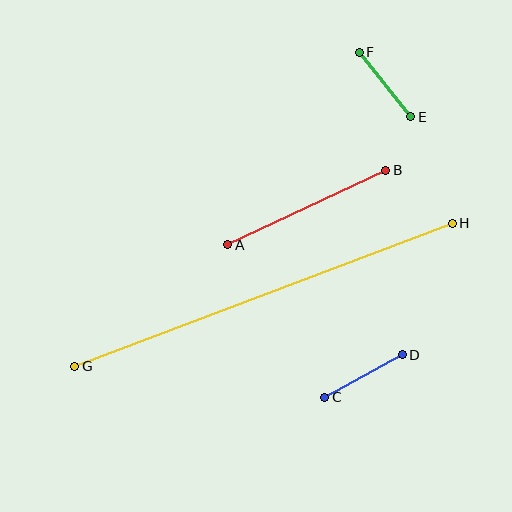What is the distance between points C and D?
The distance is approximately 88 pixels.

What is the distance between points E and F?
The distance is approximately 82 pixels.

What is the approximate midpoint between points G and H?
The midpoint is at approximately (263, 295) pixels.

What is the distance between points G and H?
The distance is approximately 403 pixels.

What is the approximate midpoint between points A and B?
The midpoint is at approximately (307, 208) pixels.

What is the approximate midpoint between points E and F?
The midpoint is at approximately (385, 85) pixels.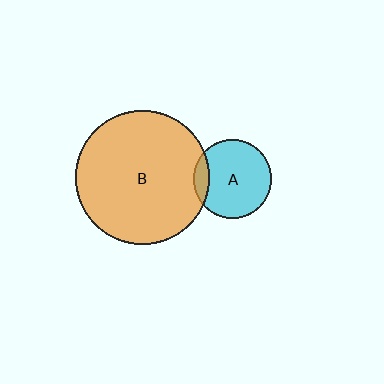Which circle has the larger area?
Circle B (orange).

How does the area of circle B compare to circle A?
Approximately 3.0 times.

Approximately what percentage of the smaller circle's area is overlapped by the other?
Approximately 10%.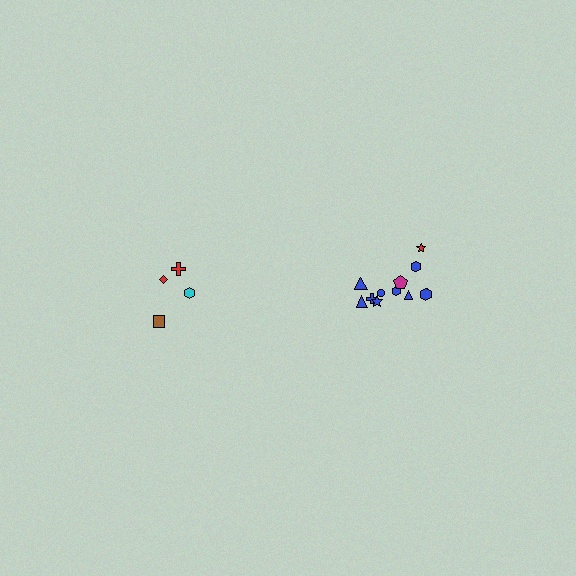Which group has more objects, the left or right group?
The right group.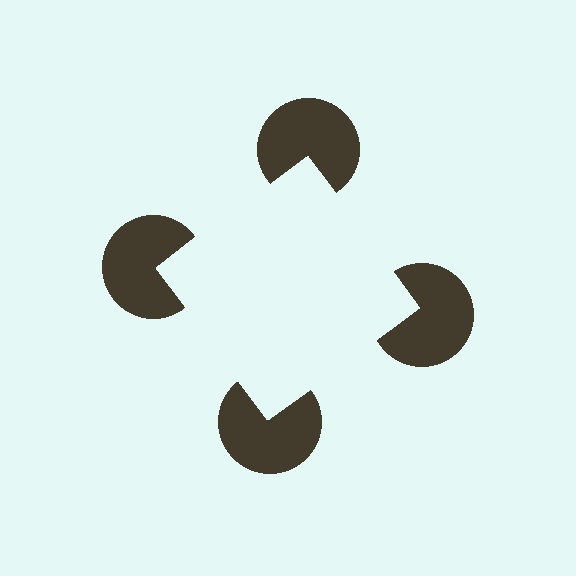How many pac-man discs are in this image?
There are 4 — one at each vertex of the illusory square.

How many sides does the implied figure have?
4 sides.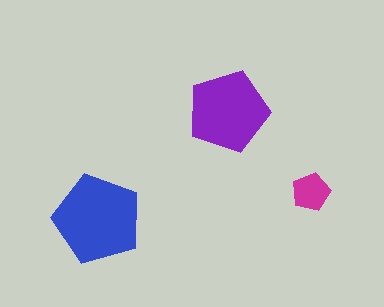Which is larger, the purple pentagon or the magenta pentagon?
The purple one.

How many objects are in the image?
There are 3 objects in the image.